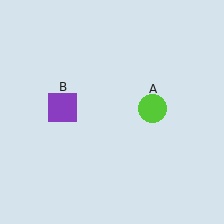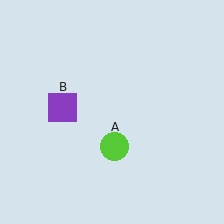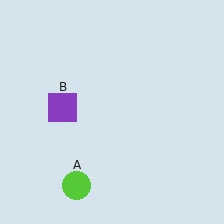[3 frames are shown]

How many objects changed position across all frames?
1 object changed position: lime circle (object A).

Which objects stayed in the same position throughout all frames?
Purple square (object B) remained stationary.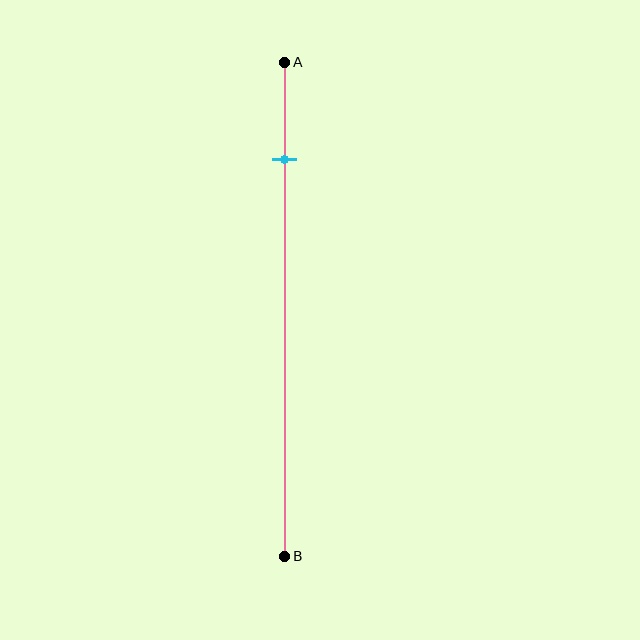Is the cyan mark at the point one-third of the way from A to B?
No, the mark is at about 20% from A, not at the 33% one-third point.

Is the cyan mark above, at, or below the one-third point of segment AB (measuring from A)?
The cyan mark is above the one-third point of segment AB.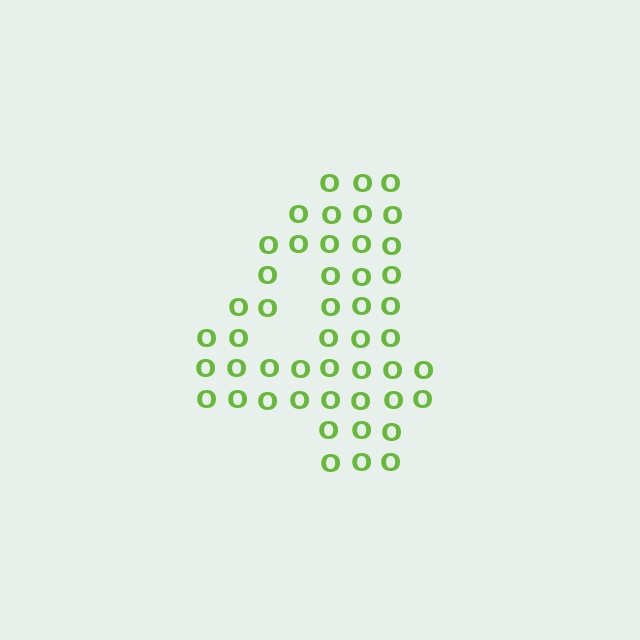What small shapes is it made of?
It is made of small letter O's.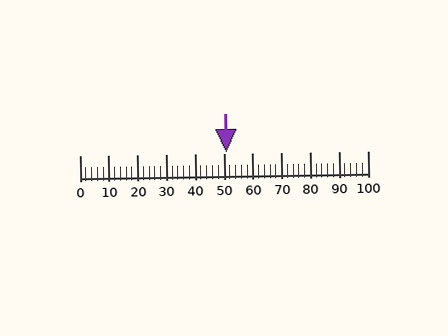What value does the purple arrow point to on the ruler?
The purple arrow points to approximately 51.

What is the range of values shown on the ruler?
The ruler shows values from 0 to 100.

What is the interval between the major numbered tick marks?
The major tick marks are spaced 10 units apart.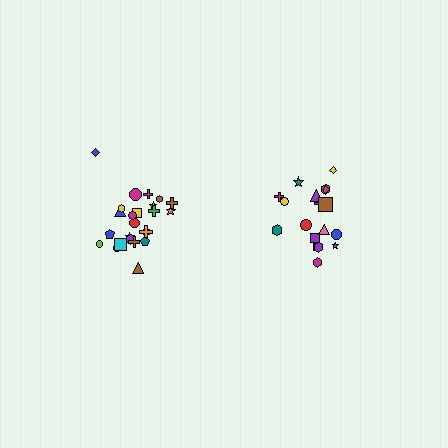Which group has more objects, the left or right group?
The left group.